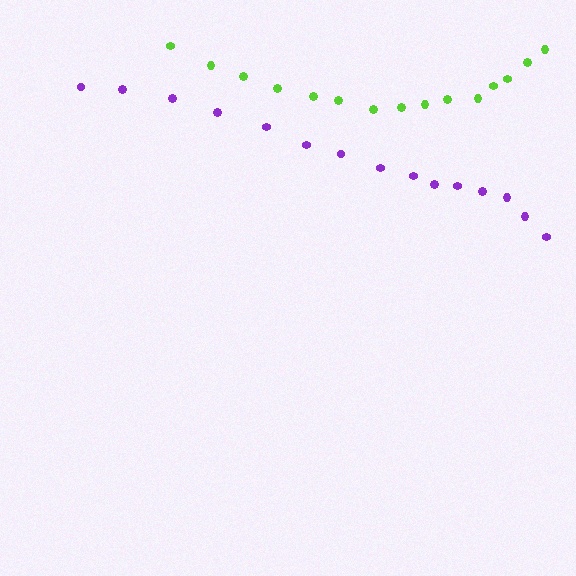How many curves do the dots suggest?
There are 2 distinct paths.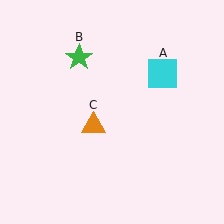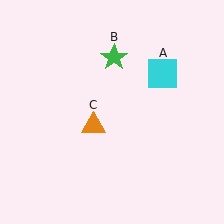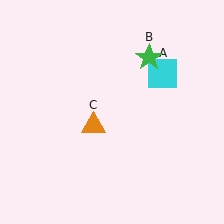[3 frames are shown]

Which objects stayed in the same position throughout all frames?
Cyan square (object A) and orange triangle (object C) remained stationary.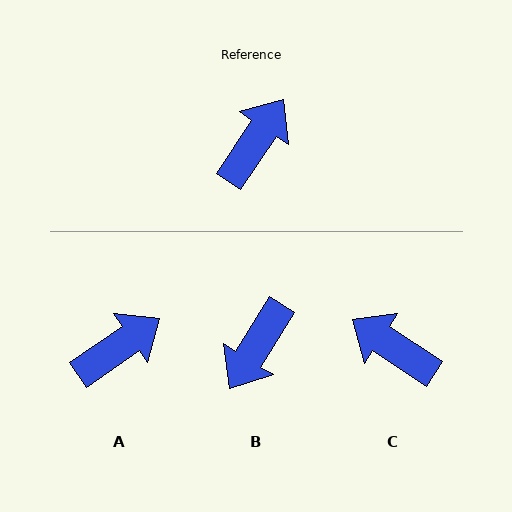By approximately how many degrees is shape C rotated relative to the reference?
Approximately 90 degrees counter-clockwise.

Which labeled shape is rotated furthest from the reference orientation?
B, about 178 degrees away.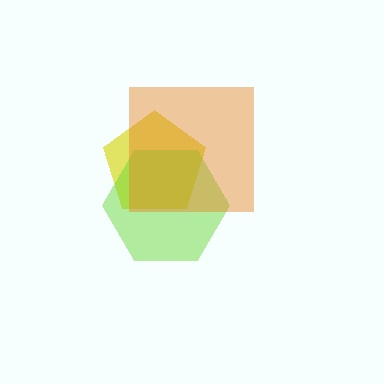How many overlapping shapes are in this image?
There are 3 overlapping shapes in the image.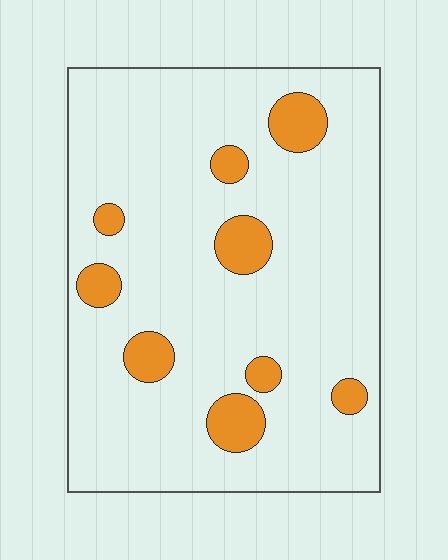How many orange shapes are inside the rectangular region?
9.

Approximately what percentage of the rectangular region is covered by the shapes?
Approximately 10%.